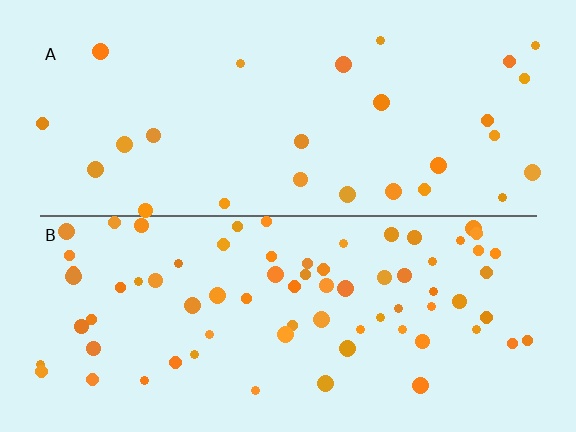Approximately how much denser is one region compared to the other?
Approximately 2.7× — region B over region A.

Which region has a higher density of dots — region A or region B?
B (the bottom).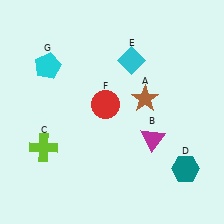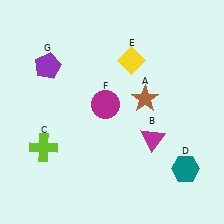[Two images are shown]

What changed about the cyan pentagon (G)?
In Image 1, G is cyan. In Image 2, it changed to purple.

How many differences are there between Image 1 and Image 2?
There are 3 differences between the two images.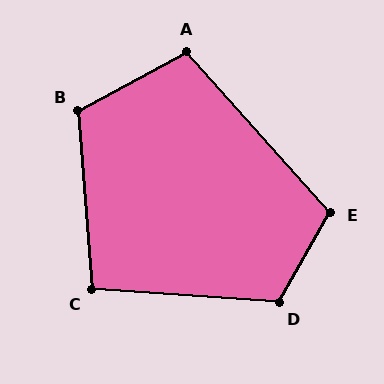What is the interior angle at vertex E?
Approximately 108 degrees (obtuse).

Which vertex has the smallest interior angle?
C, at approximately 98 degrees.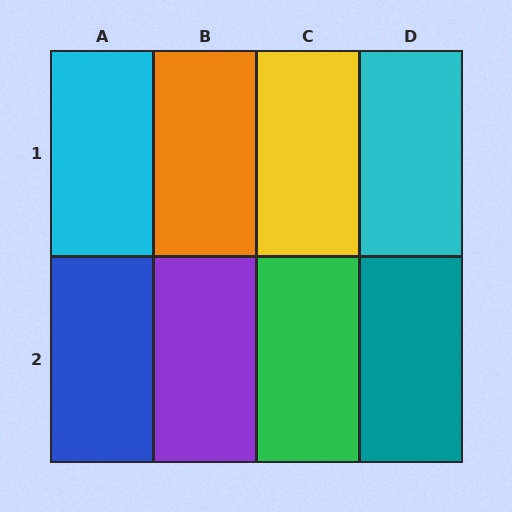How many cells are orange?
1 cell is orange.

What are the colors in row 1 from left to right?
Cyan, orange, yellow, cyan.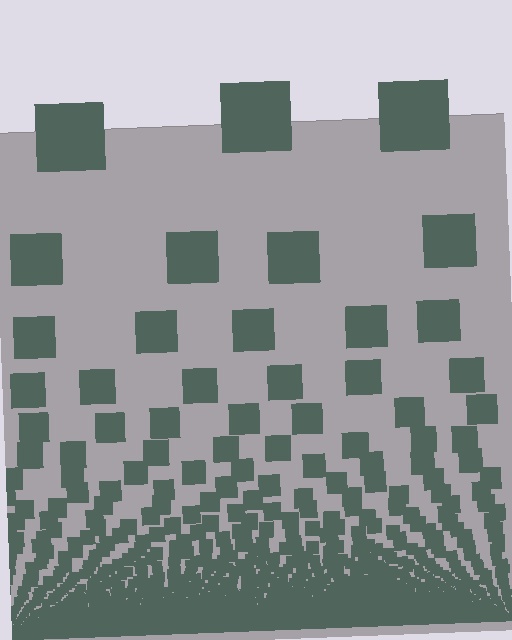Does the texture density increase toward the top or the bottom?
Density increases toward the bottom.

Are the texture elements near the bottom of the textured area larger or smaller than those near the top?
Smaller. The gradient is inverted — elements near the bottom are smaller and denser.